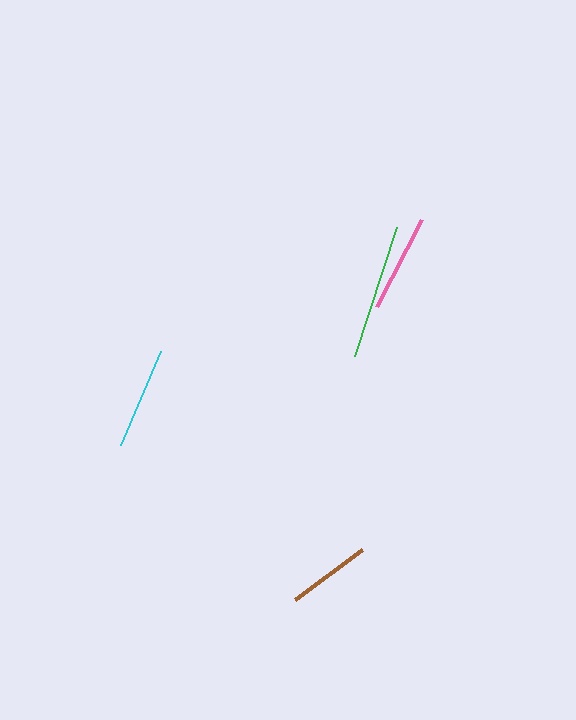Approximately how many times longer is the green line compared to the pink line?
The green line is approximately 1.4 times the length of the pink line.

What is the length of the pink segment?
The pink segment is approximately 98 pixels long.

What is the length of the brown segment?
The brown segment is approximately 83 pixels long.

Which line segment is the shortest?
The brown line is the shortest at approximately 83 pixels.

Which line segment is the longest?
The green line is the longest at approximately 135 pixels.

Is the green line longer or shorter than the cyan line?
The green line is longer than the cyan line.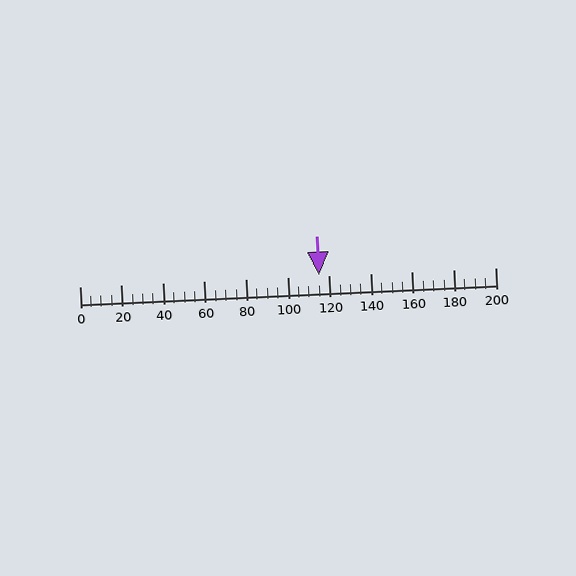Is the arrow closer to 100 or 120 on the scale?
The arrow is closer to 120.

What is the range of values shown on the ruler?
The ruler shows values from 0 to 200.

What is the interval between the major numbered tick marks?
The major tick marks are spaced 20 units apart.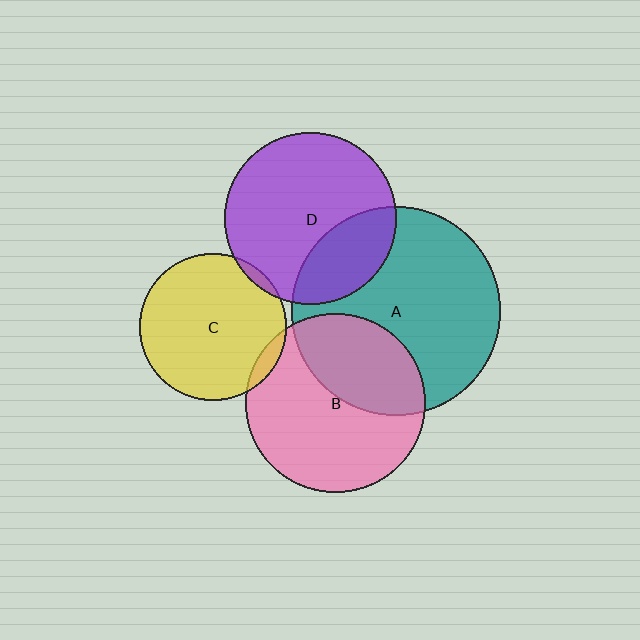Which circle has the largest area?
Circle A (teal).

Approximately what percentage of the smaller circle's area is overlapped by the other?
Approximately 5%.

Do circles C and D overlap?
Yes.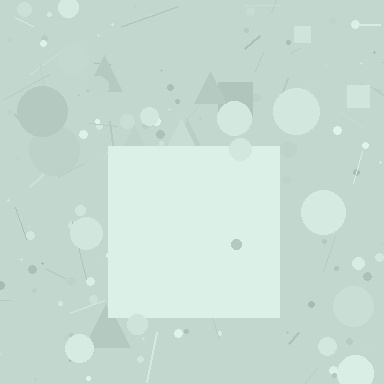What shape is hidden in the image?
A square is hidden in the image.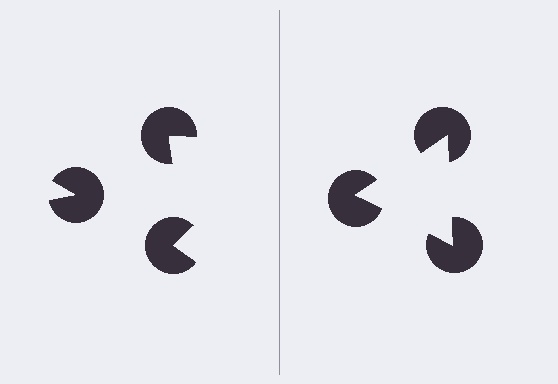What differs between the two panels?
The pac-man discs are positioned identically on both sides; only the wedge orientations differ. On the right they align to a triangle; on the left they are misaligned.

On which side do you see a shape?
An illusory triangle appears on the right side. On the left side the wedge cuts are rotated, so no coherent shape forms.